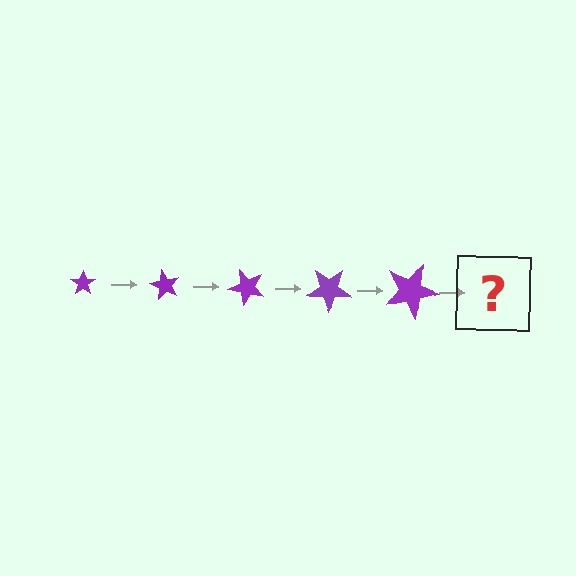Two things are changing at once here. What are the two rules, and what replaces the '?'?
The two rules are that the star grows larger each step and it rotates 60 degrees each step. The '?' should be a star, larger than the previous one and rotated 300 degrees from the start.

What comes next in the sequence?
The next element should be a star, larger than the previous one and rotated 300 degrees from the start.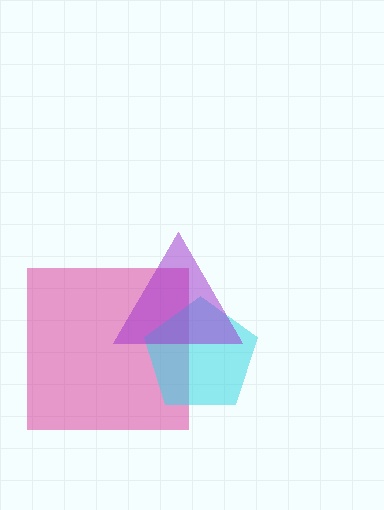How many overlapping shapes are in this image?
There are 3 overlapping shapes in the image.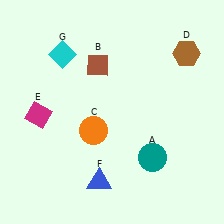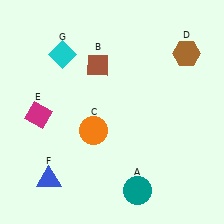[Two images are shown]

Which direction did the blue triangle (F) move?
The blue triangle (F) moved left.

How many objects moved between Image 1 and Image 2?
2 objects moved between the two images.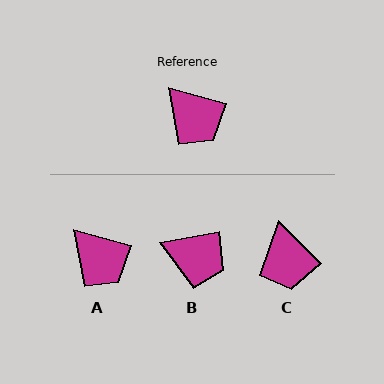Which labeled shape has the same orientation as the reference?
A.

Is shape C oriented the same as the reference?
No, it is off by about 30 degrees.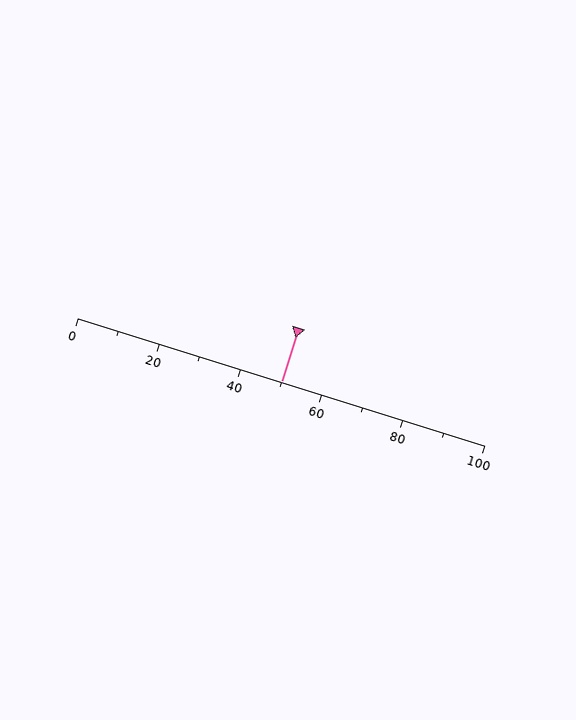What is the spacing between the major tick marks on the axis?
The major ticks are spaced 20 apart.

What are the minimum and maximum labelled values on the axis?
The axis runs from 0 to 100.